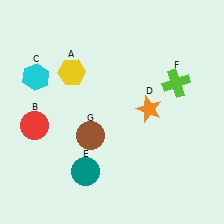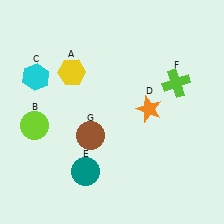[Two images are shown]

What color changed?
The circle (B) changed from red in Image 1 to lime in Image 2.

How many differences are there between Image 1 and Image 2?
There is 1 difference between the two images.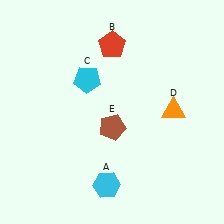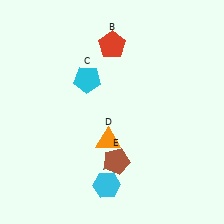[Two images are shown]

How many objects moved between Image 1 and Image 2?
2 objects moved between the two images.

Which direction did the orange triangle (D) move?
The orange triangle (D) moved left.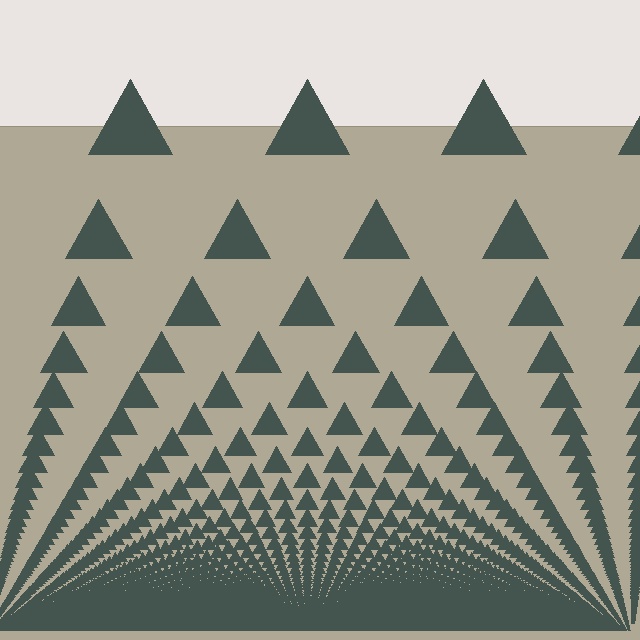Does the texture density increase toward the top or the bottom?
Density increases toward the bottom.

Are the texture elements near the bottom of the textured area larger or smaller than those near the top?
Smaller. The gradient is inverted — elements near the bottom are smaller and denser.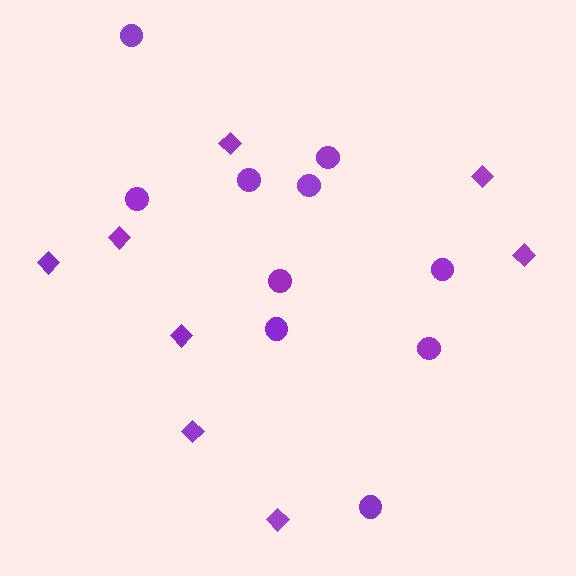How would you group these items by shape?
There are 2 groups: one group of circles (10) and one group of diamonds (8).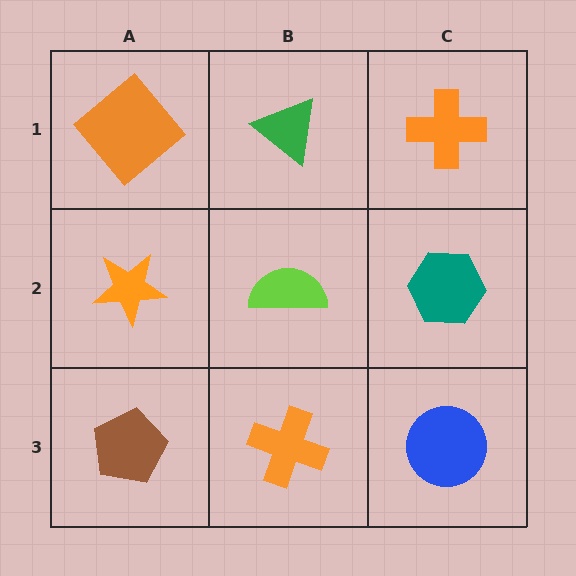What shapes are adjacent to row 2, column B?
A green triangle (row 1, column B), an orange cross (row 3, column B), an orange star (row 2, column A), a teal hexagon (row 2, column C).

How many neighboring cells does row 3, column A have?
2.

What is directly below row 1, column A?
An orange star.